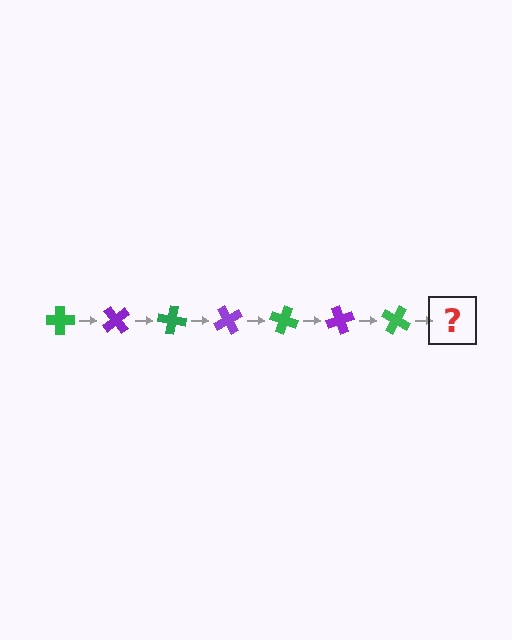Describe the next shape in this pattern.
It should be a purple cross, rotated 350 degrees from the start.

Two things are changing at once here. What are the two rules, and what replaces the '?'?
The two rules are that it rotates 50 degrees each step and the color cycles through green and purple. The '?' should be a purple cross, rotated 350 degrees from the start.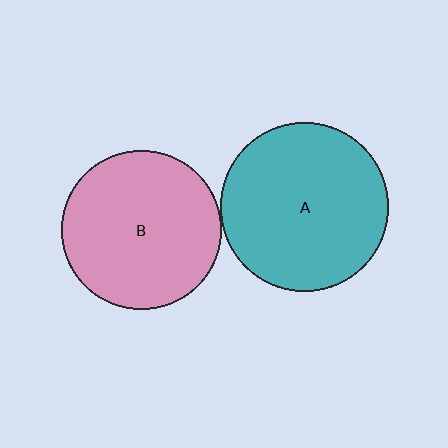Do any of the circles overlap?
No, none of the circles overlap.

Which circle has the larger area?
Circle A (teal).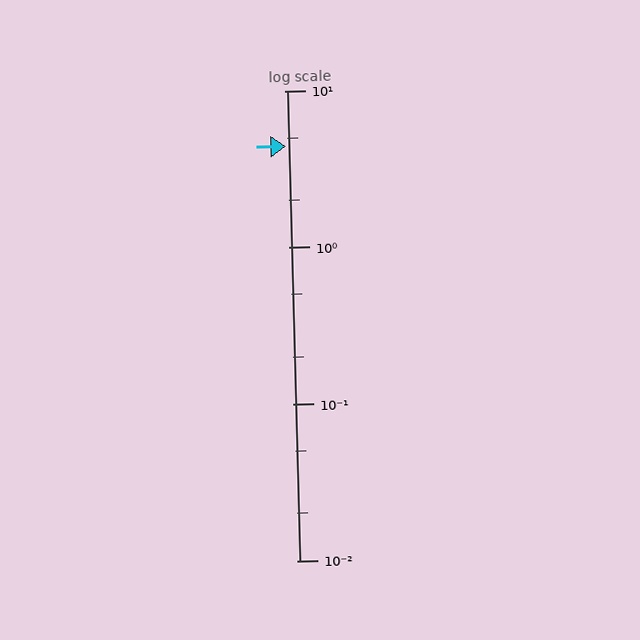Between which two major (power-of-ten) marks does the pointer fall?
The pointer is between 1 and 10.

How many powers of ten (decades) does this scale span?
The scale spans 3 decades, from 0.01 to 10.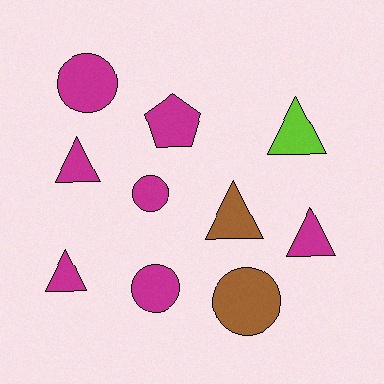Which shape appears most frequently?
Triangle, with 5 objects.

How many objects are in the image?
There are 10 objects.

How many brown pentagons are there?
There are no brown pentagons.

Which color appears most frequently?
Magenta, with 7 objects.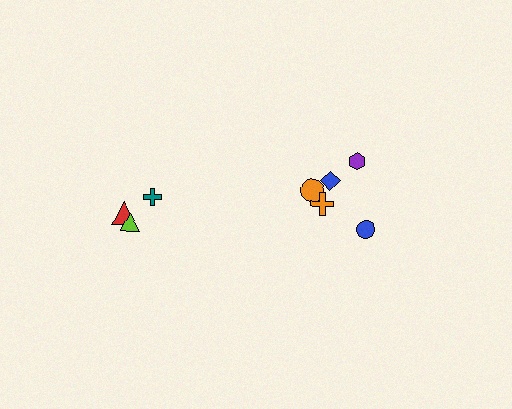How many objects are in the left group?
There are 3 objects.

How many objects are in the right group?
There are 5 objects.